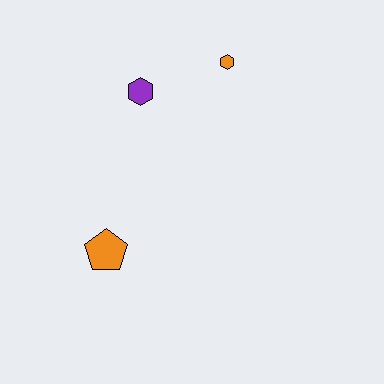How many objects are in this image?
There are 3 objects.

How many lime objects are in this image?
There are no lime objects.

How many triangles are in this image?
There are no triangles.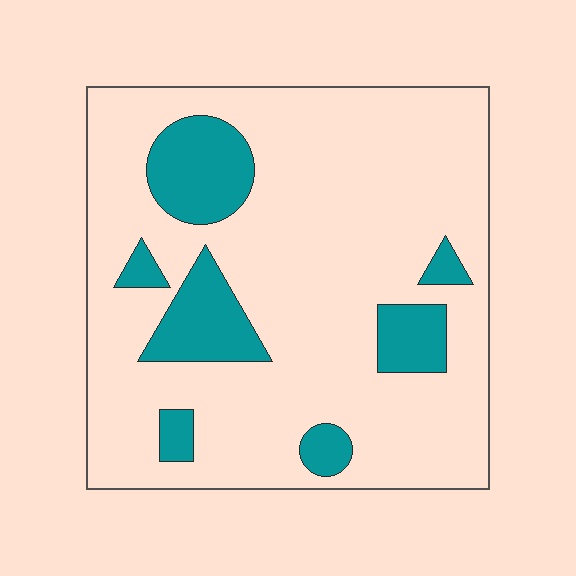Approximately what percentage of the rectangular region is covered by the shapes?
Approximately 20%.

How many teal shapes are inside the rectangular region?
7.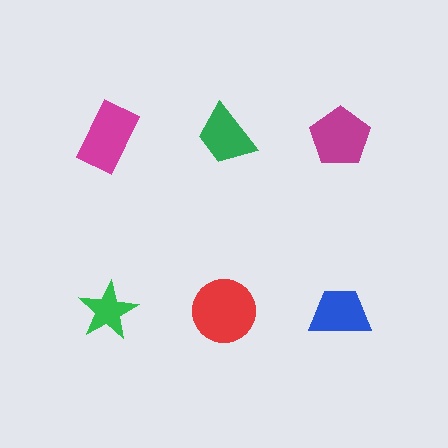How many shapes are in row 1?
3 shapes.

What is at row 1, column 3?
A magenta pentagon.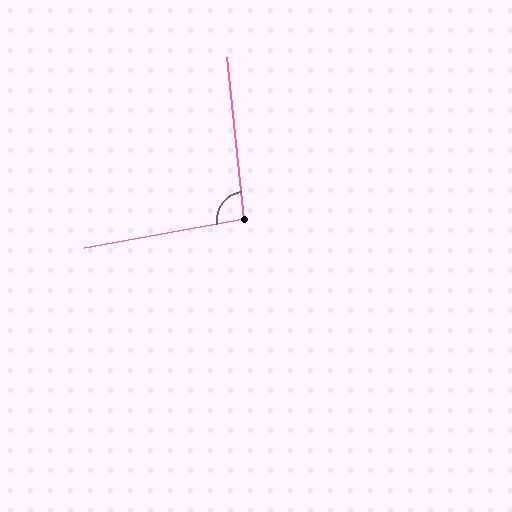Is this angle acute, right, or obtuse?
It is approximately a right angle.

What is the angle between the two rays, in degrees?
Approximately 94 degrees.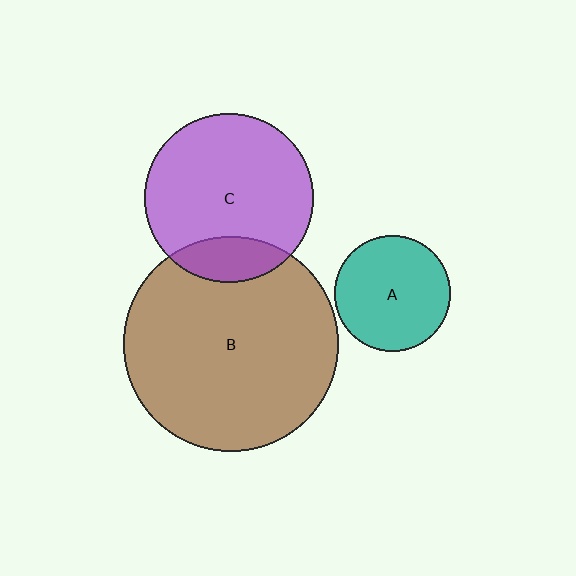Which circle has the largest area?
Circle B (brown).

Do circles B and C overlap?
Yes.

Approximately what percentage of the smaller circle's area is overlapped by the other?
Approximately 15%.